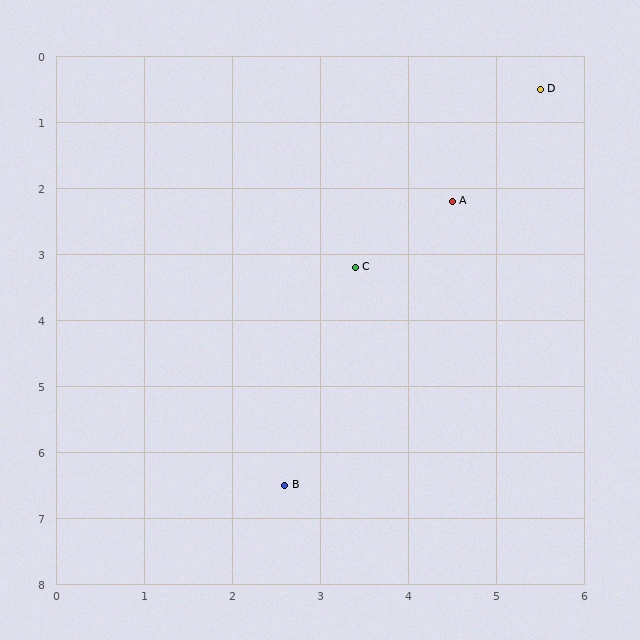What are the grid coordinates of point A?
Point A is at approximately (4.5, 2.2).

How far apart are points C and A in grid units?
Points C and A are about 1.5 grid units apart.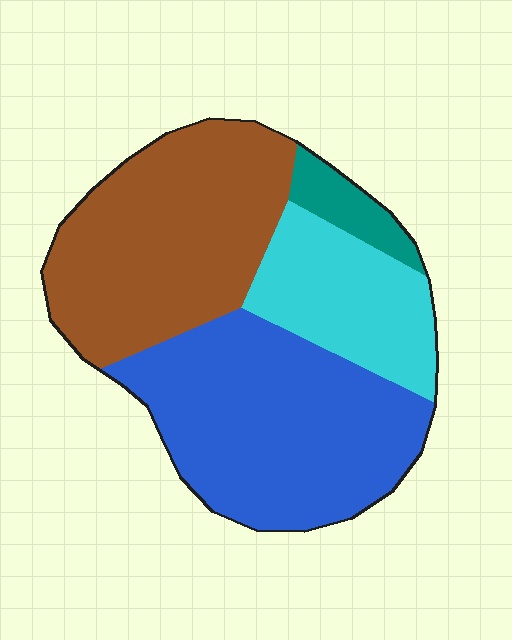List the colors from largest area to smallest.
From largest to smallest: blue, brown, cyan, teal.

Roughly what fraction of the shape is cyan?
Cyan takes up about one fifth (1/5) of the shape.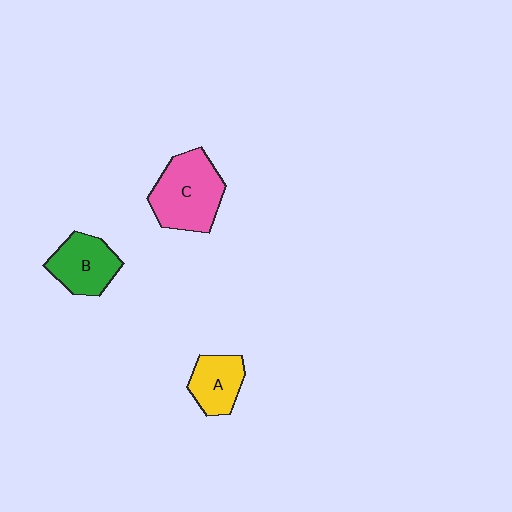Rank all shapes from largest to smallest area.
From largest to smallest: C (pink), B (green), A (yellow).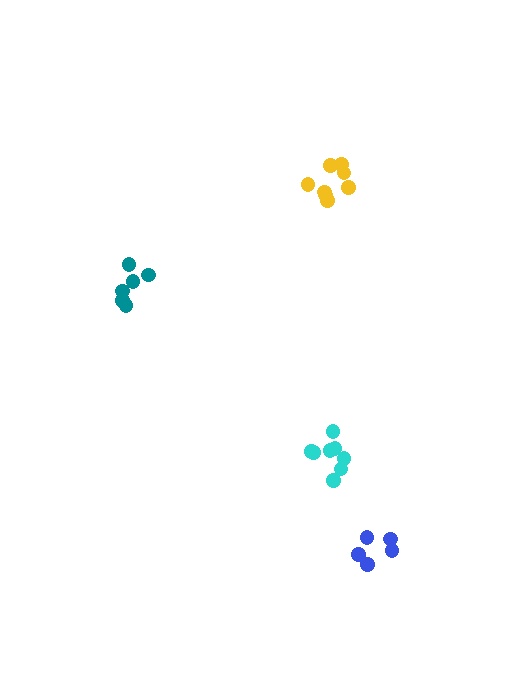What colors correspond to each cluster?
The clusters are colored: blue, yellow, teal, cyan.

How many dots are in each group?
Group 1: 5 dots, Group 2: 8 dots, Group 3: 6 dots, Group 4: 8 dots (27 total).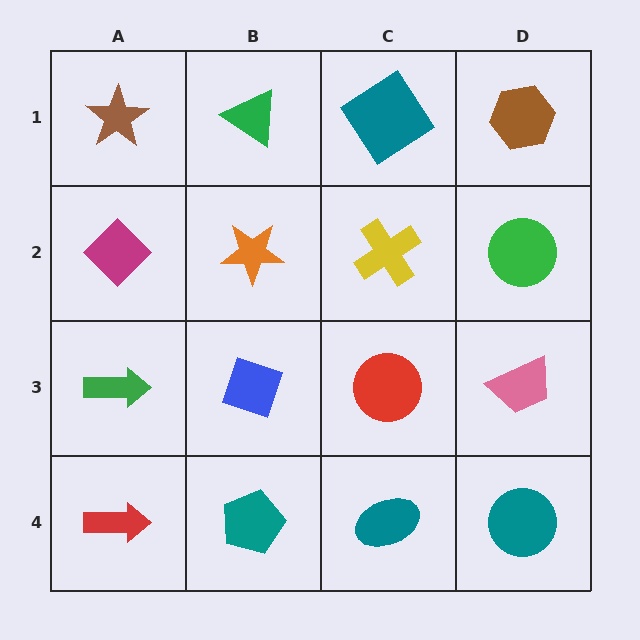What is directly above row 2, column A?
A brown star.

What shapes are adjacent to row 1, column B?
An orange star (row 2, column B), a brown star (row 1, column A), a teal diamond (row 1, column C).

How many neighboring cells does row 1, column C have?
3.